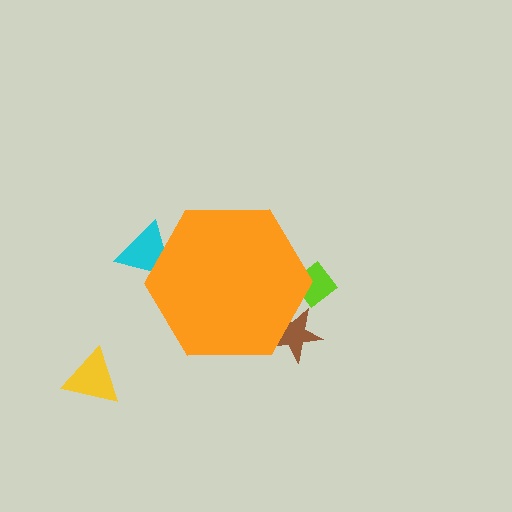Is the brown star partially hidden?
Yes, the brown star is partially hidden behind the orange hexagon.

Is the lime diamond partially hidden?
Yes, the lime diamond is partially hidden behind the orange hexagon.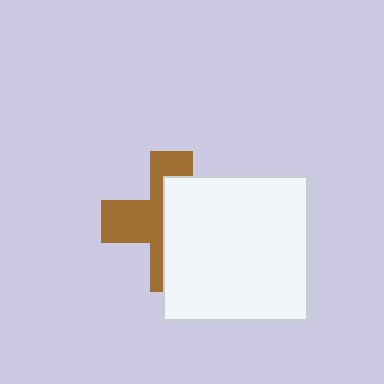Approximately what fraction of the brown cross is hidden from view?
Roughly 54% of the brown cross is hidden behind the white square.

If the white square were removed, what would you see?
You would see the complete brown cross.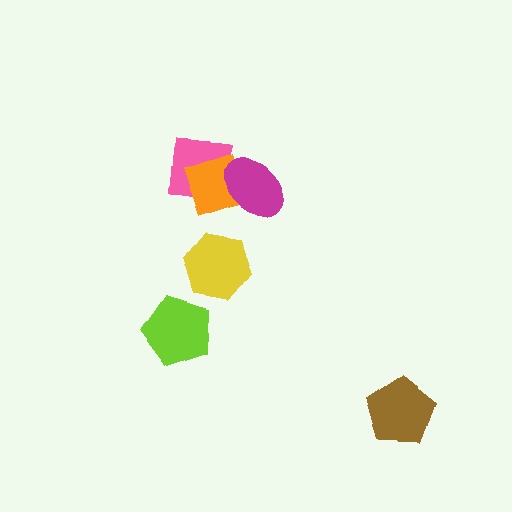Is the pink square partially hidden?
Yes, it is partially covered by another shape.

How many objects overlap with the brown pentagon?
0 objects overlap with the brown pentagon.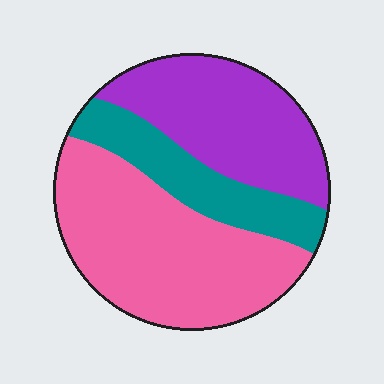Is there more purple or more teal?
Purple.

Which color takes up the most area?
Pink, at roughly 45%.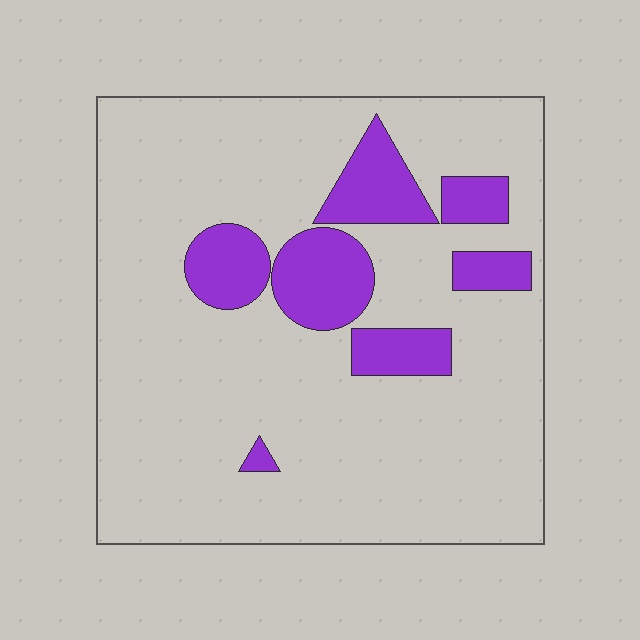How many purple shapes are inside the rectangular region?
7.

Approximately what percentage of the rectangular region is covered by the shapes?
Approximately 15%.